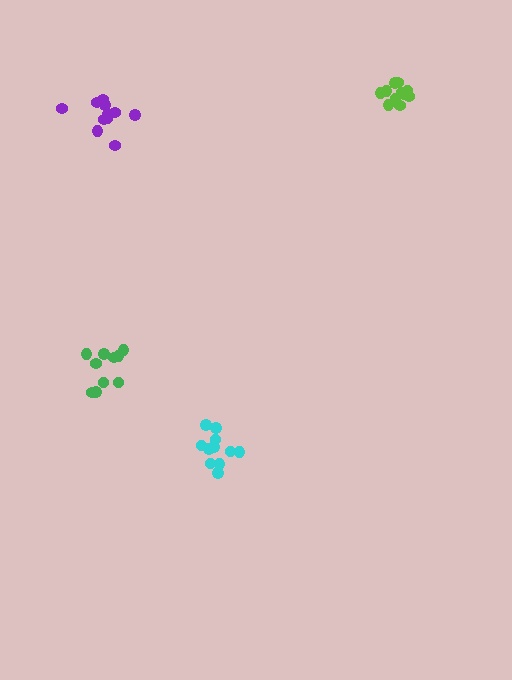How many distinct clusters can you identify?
There are 4 distinct clusters.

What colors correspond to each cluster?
The clusters are colored: cyan, purple, lime, green.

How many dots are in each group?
Group 1: 11 dots, Group 2: 11 dots, Group 3: 11 dots, Group 4: 10 dots (43 total).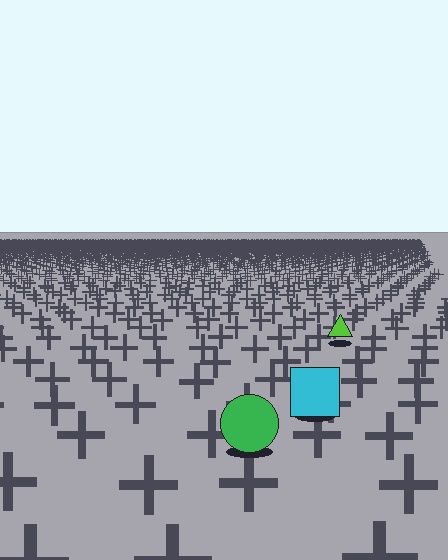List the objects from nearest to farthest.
From nearest to farthest: the green circle, the cyan square, the lime triangle.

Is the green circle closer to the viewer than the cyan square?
Yes. The green circle is closer — you can tell from the texture gradient: the ground texture is coarser near it.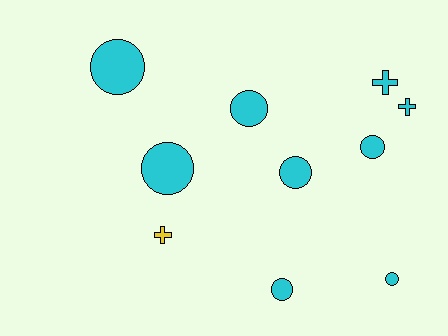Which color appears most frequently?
Cyan, with 9 objects.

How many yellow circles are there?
There are no yellow circles.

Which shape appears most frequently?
Circle, with 7 objects.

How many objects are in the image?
There are 10 objects.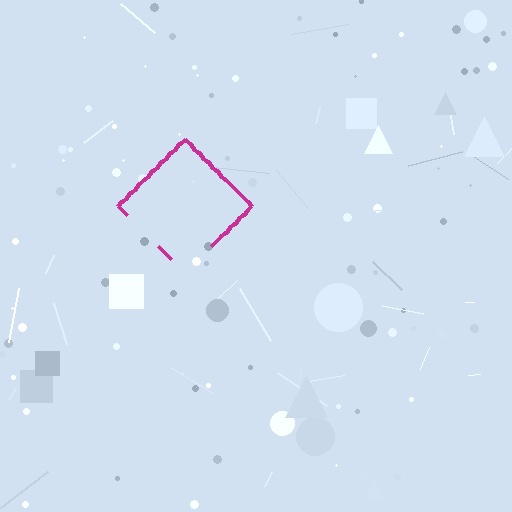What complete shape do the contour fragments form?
The contour fragments form a diamond.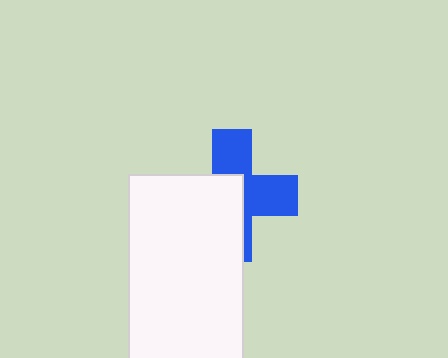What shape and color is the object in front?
The object in front is a white rectangle.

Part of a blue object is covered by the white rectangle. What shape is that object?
It is a cross.